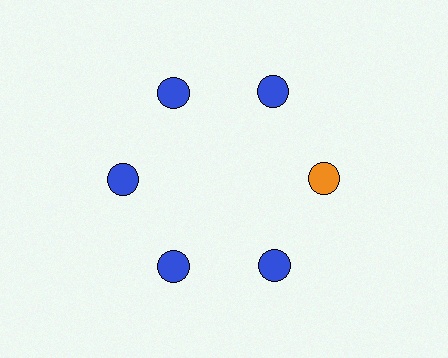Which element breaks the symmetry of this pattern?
The orange circle at roughly the 3 o'clock position breaks the symmetry. All other shapes are blue circles.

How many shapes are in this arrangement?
There are 6 shapes arranged in a ring pattern.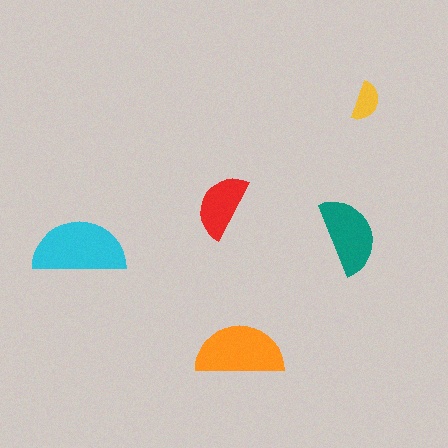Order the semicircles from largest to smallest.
the cyan one, the orange one, the teal one, the red one, the yellow one.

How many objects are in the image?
There are 5 objects in the image.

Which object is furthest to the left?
The cyan semicircle is leftmost.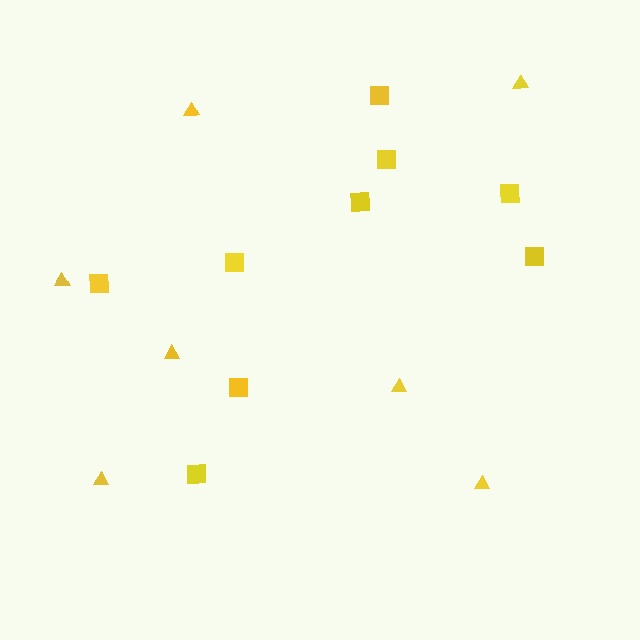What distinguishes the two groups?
There are 2 groups: one group of triangles (7) and one group of squares (9).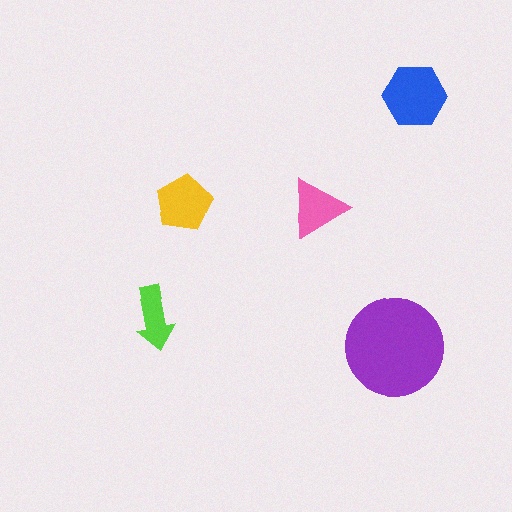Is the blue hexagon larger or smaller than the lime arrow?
Larger.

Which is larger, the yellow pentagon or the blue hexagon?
The blue hexagon.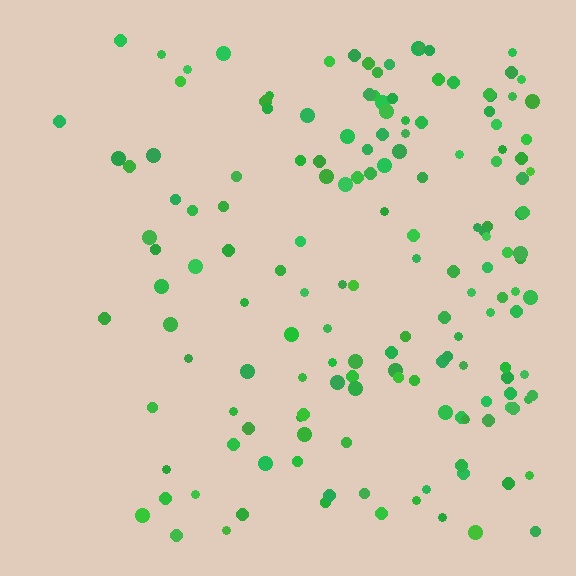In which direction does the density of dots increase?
From left to right, with the right side densest.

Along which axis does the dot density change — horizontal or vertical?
Horizontal.